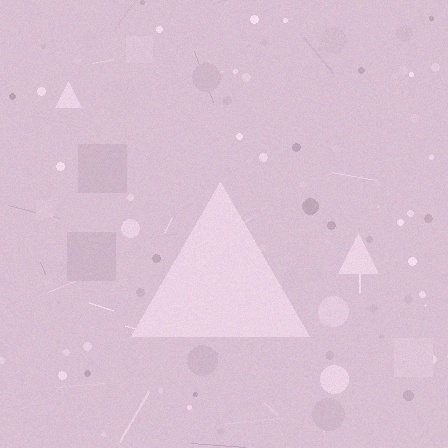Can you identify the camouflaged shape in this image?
The camouflaged shape is a triangle.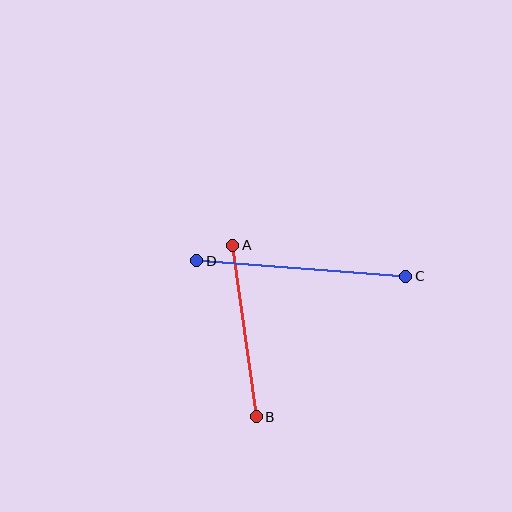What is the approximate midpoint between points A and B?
The midpoint is at approximately (244, 331) pixels.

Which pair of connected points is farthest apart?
Points C and D are farthest apart.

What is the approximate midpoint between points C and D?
The midpoint is at approximately (301, 268) pixels.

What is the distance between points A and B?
The distance is approximately 173 pixels.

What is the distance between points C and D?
The distance is approximately 210 pixels.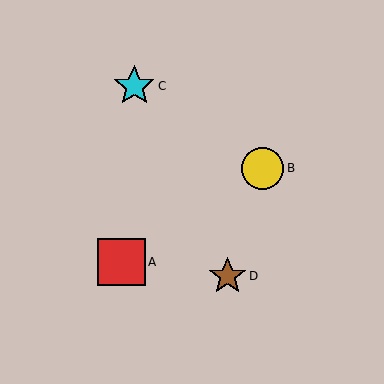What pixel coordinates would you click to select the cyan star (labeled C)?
Click at (134, 86) to select the cyan star C.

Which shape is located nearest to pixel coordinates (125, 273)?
The red square (labeled A) at (122, 262) is nearest to that location.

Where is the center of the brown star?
The center of the brown star is at (227, 276).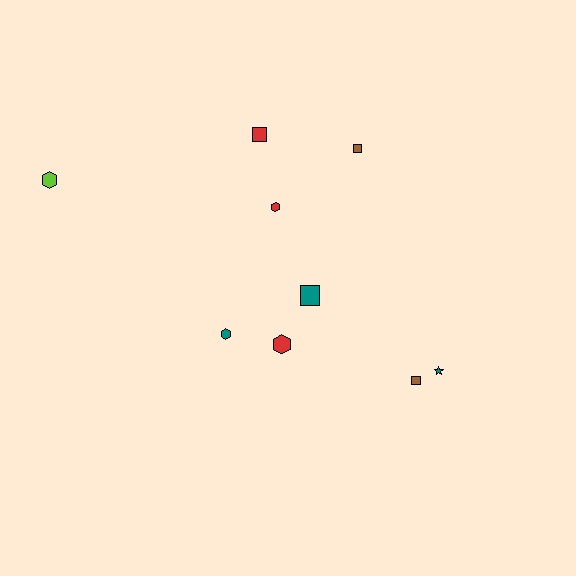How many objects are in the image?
There are 9 objects.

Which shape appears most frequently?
Square, with 4 objects.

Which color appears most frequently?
Teal, with 3 objects.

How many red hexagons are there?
There are 2 red hexagons.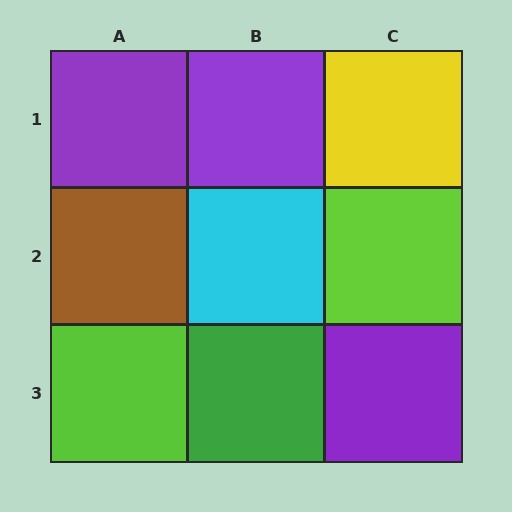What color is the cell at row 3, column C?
Purple.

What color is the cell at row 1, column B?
Purple.